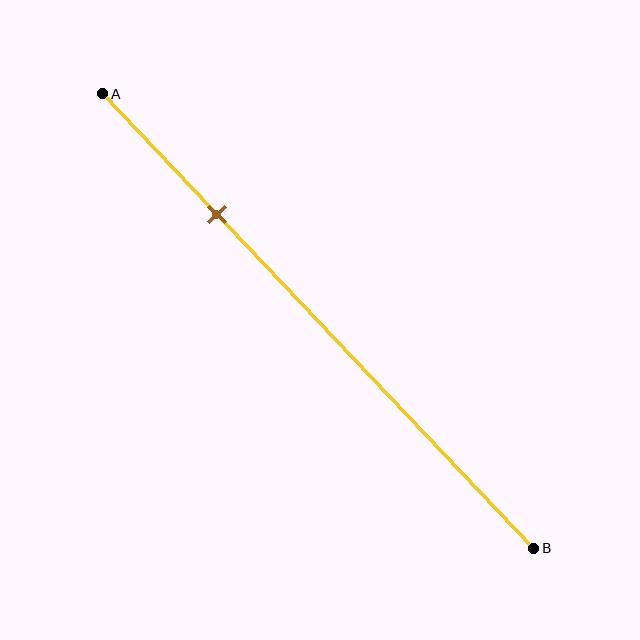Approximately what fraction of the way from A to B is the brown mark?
The brown mark is approximately 25% of the way from A to B.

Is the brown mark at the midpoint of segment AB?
No, the mark is at about 25% from A, not at the 50% midpoint.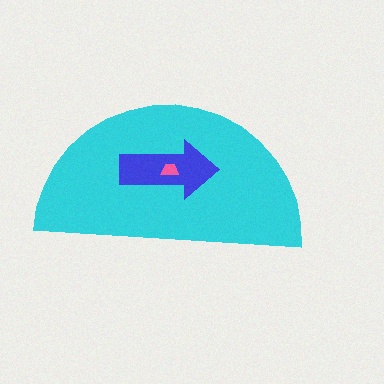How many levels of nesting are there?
3.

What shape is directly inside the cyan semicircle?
The blue arrow.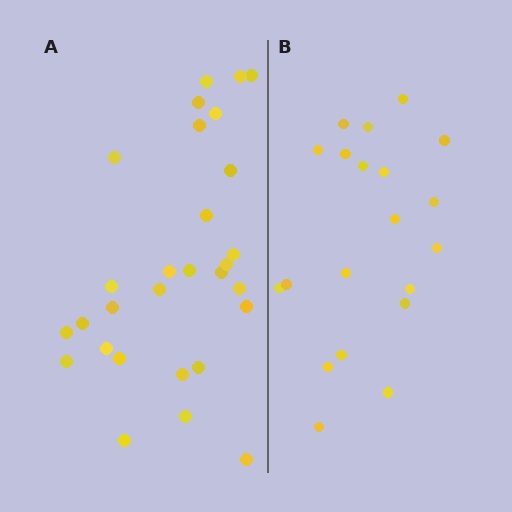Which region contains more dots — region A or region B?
Region A (the left region) has more dots.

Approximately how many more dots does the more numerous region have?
Region A has roughly 8 or so more dots than region B.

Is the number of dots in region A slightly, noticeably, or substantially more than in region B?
Region A has substantially more. The ratio is roughly 1.4 to 1.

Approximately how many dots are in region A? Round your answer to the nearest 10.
About 30 dots. (The exact count is 29, which rounds to 30.)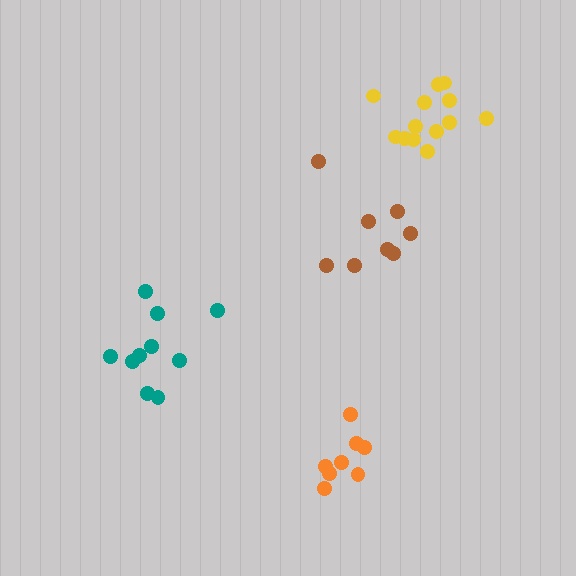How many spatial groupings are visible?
There are 4 spatial groupings.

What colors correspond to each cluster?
The clusters are colored: teal, yellow, brown, orange.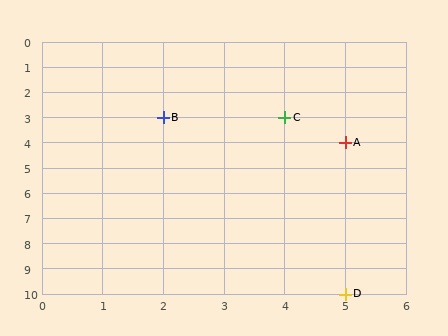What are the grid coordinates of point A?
Point A is at grid coordinates (5, 4).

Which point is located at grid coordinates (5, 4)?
Point A is at (5, 4).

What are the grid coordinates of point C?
Point C is at grid coordinates (4, 3).